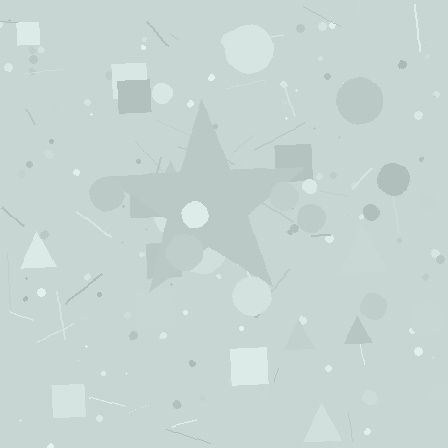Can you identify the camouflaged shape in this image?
The camouflaged shape is a star.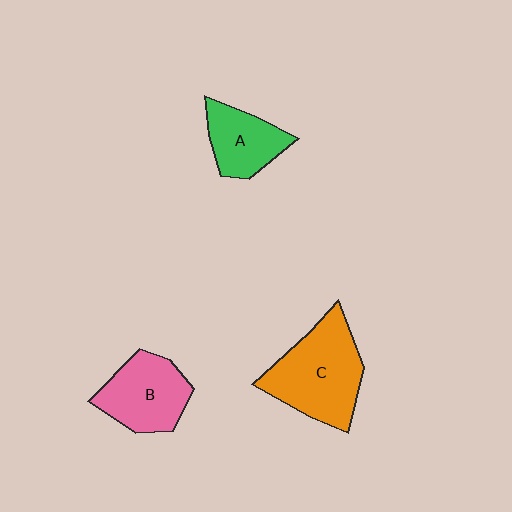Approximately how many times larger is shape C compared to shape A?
Approximately 1.7 times.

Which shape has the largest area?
Shape C (orange).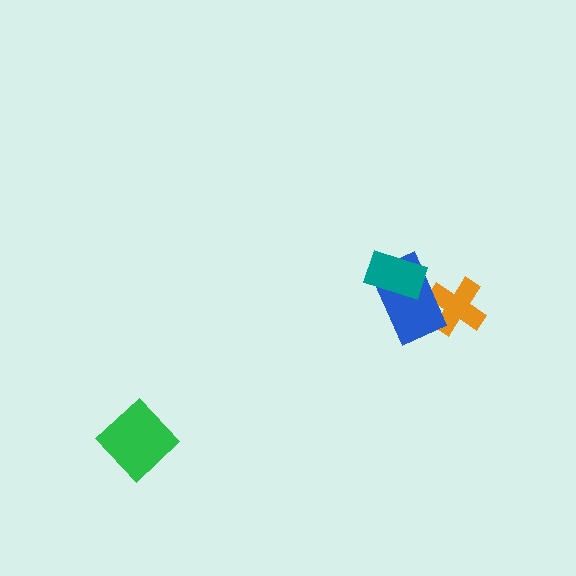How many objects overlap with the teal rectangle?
1 object overlaps with the teal rectangle.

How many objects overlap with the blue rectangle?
2 objects overlap with the blue rectangle.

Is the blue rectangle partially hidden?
Yes, it is partially covered by another shape.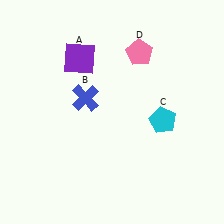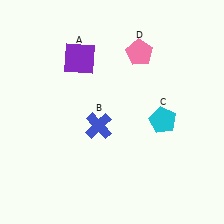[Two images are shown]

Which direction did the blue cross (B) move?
The blue cross (B) moved down.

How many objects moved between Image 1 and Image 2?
1 object moved between the two images.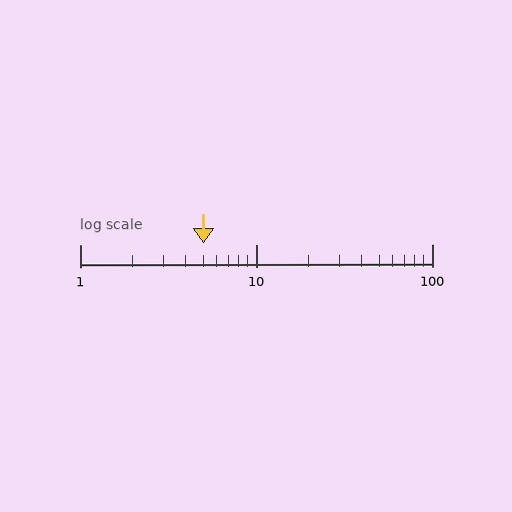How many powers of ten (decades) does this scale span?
The scale spans 2 decades, from 1 to 100.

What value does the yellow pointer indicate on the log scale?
The pointer indicates approximately 5.